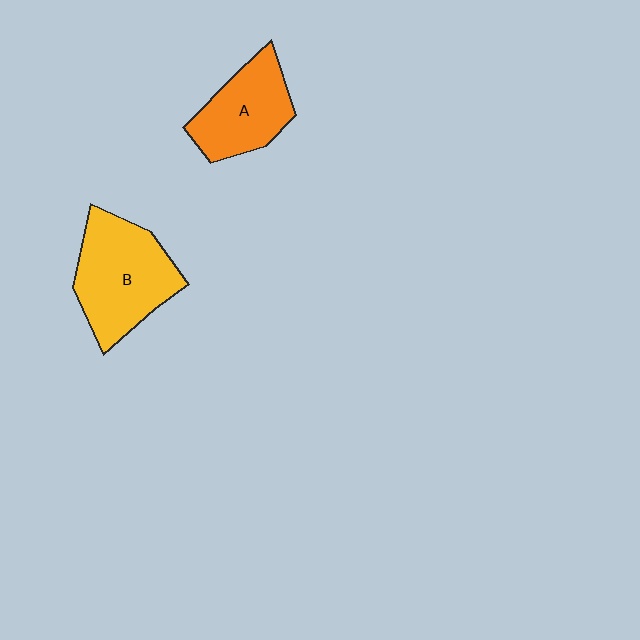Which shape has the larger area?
Shape B (yellow).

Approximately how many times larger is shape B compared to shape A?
Approximately 1.3 times.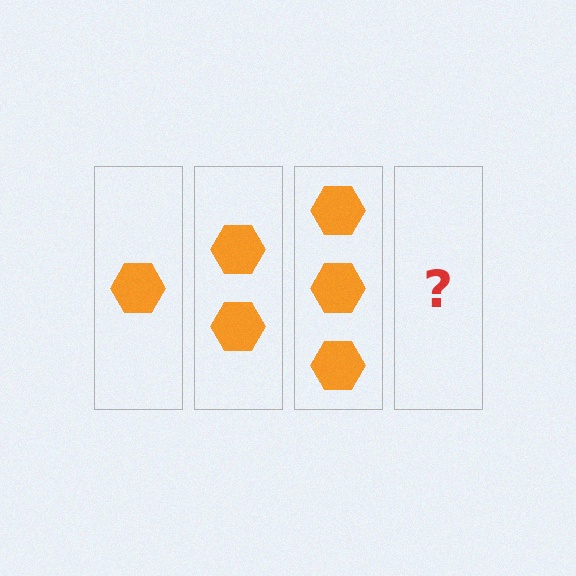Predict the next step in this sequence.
The next step is 4 hexagons.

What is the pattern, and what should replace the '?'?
The pattern is that each step adds one more hexagon. The '?' should be 4 hexagons.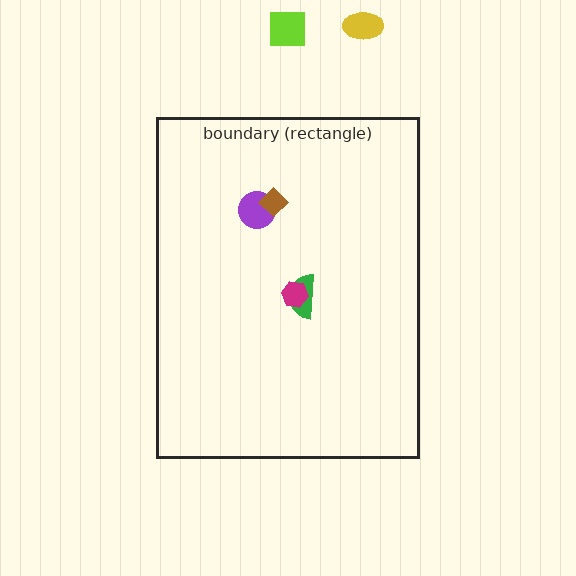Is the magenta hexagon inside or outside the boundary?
Inside.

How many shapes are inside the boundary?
4 inside, 2 outside.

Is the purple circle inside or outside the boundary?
Inside.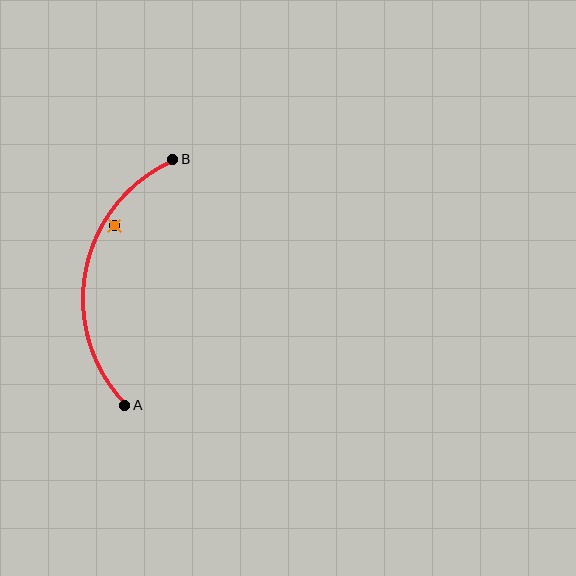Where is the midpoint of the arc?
The arc midpoint is the point on the curve farthest from the straight line joining A and B. It sits to the left of that line.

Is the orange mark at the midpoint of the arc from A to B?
No — the orange mark does not lie on the arc at all. It sits slightly inside the curve.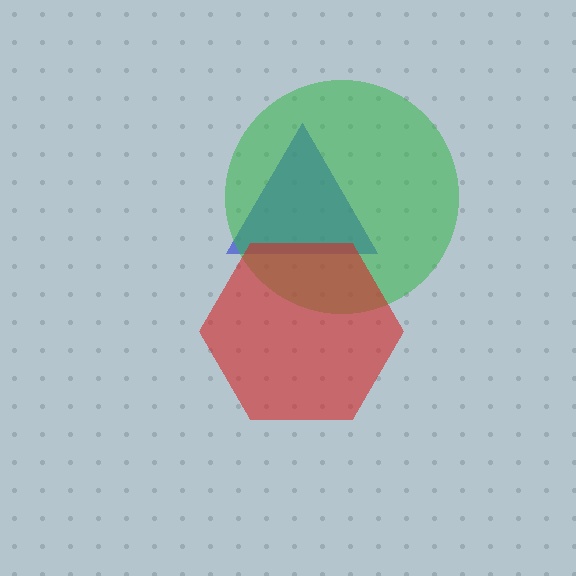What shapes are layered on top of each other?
The layered shapes are: a blue triangle, a green circle, a red hexagon.